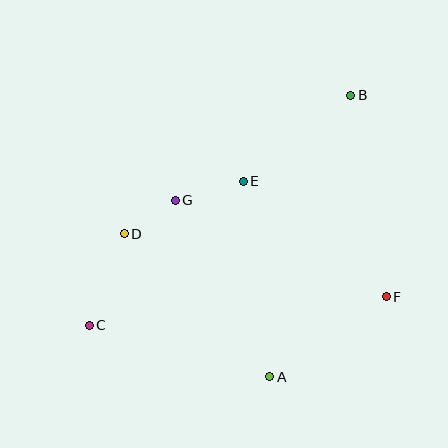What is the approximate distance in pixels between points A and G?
The distance between A and G is approximately 201 pixels.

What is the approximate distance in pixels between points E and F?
The distance between E and F is approximately 184 pixels.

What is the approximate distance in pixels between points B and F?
The distance between B and F is approximately 205 pixels.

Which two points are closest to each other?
Points D and G are closest to each other.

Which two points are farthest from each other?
Points B and C are farthest from each other.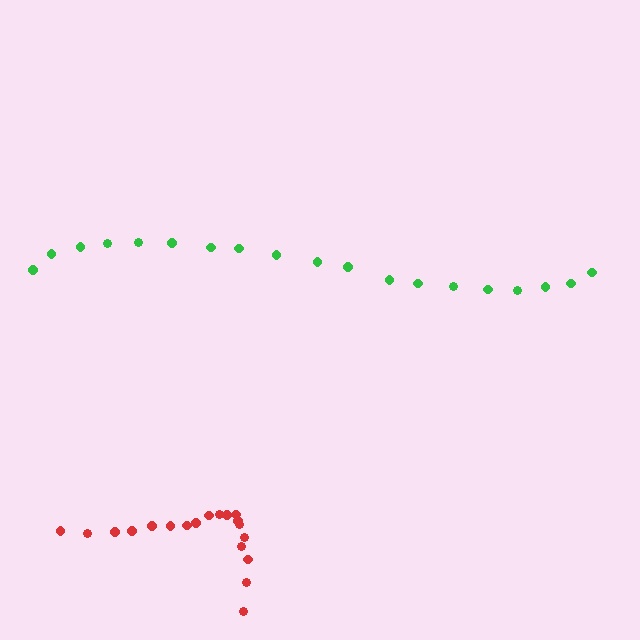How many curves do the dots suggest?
There are 2 distinct paths.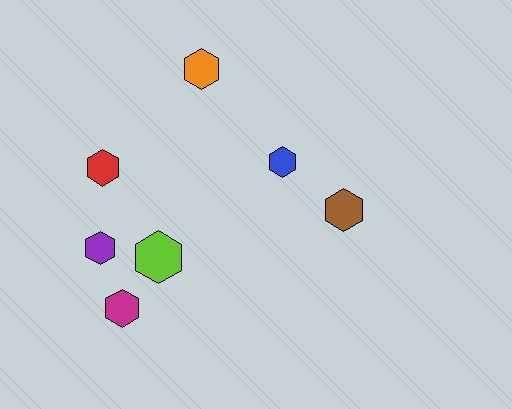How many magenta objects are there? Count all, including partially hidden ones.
There is 1 magenta object.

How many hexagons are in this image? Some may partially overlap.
There are 7 hexagons.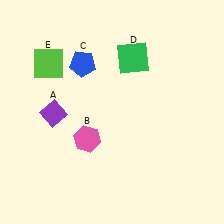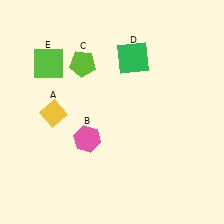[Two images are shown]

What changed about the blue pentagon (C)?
In Image 1, C is blue. In Image 2, it changed to lime.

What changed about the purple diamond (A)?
In Image 1, A is purple. In Image 2, it changed to yellow.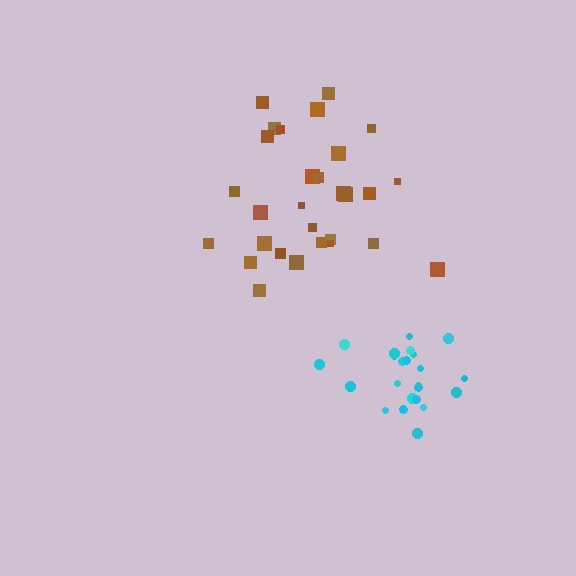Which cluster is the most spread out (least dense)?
Brown.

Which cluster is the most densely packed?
Cyan.